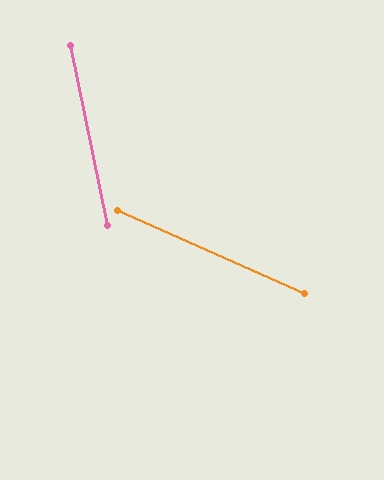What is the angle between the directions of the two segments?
Approximately 55 degrees.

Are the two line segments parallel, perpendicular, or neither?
Neither parallel nor perpendicular — they differ by about 55°.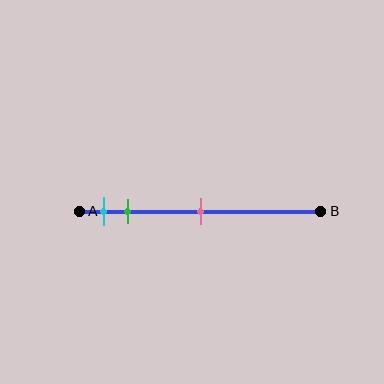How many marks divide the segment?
There are 3 marks dividing the segment.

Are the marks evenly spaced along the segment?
No, the marks are not evenly spaced.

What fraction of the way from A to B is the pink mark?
The pink mark is approximately 50% (0.5) of the way from A to B.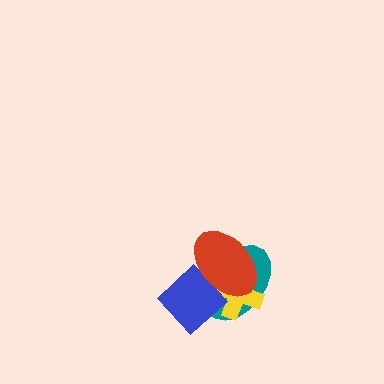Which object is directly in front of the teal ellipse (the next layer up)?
The yellow cross is directly in front of the teal ellipse.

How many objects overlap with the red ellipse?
3 objects overlap with the red ellipse.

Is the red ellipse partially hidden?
No, no other shape covers it.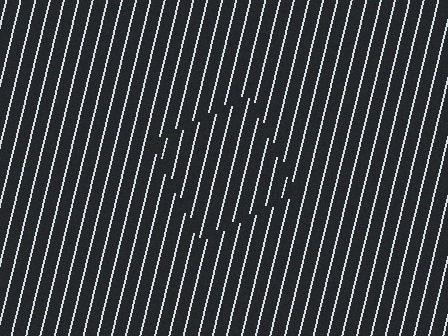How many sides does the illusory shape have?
4 sides — the line-ends trace a square.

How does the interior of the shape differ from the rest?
The interior of the shape contains the same grating, shifted by half a period — the contour is defined by the phase discontinuity where line-ends from the inner and outer gratings abut.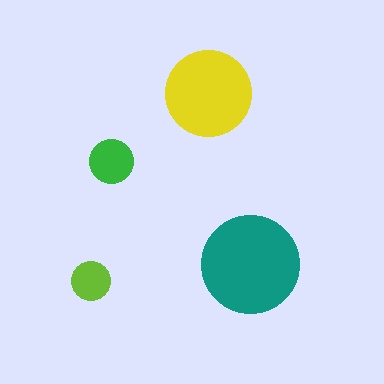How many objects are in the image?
There are 4 objects in the image.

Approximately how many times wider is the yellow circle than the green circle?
About 2 times wider.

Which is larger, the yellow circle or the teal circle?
The teal one.